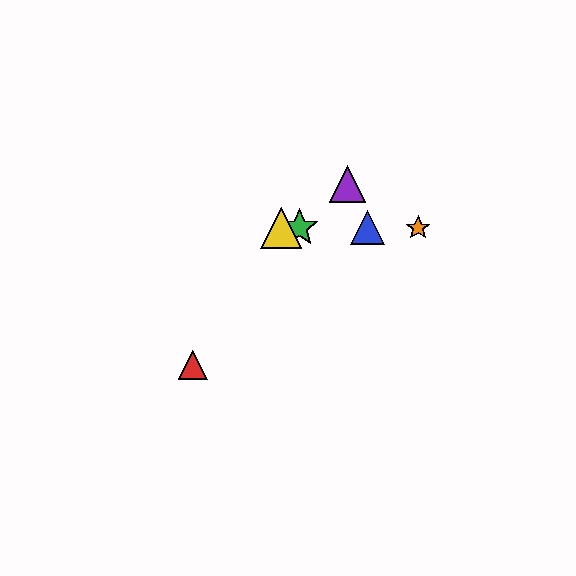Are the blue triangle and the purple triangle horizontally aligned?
No, the blue triangle is at y≈228 and the purple triangle is at y≈184.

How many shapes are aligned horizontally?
4 shapes (the blue triangle, the green star, the yellow triangle, the orange star) are aligned horizontally.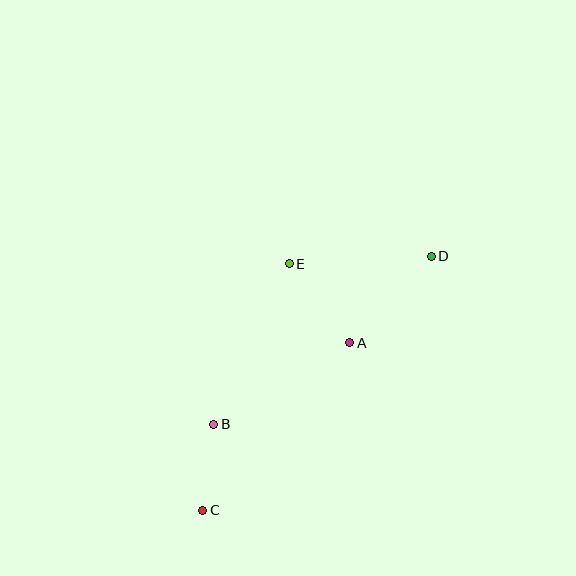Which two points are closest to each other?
Points B and C are closest to each other.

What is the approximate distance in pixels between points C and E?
The distance between C and E is approximately 261 pixels.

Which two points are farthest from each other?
Points C and D are farthest from each other.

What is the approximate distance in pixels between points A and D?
The distance between A and D is approximately 119 pixels.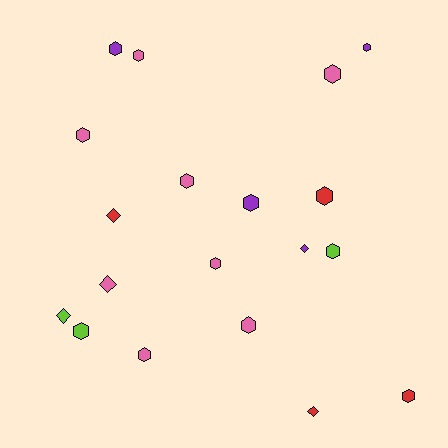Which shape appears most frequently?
Hexagon, with 14 objects.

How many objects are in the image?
There are 19 objects.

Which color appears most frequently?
Pink, with 8 objects.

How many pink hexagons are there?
There are 7 pink hexagons.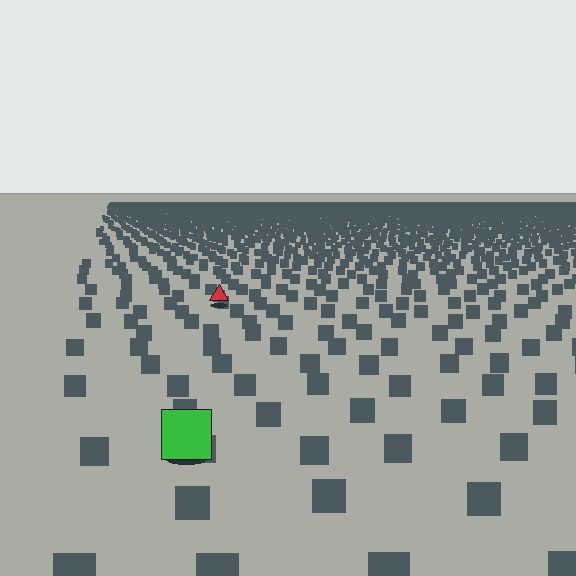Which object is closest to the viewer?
The green square is closest. The texture marks near it are larger and more spread out.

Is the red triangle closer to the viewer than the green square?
No. The green square is closer — you can tell from the texture gradient: the ground texture is coarser near it.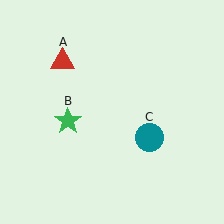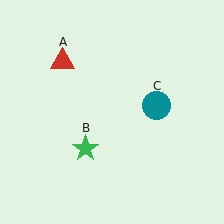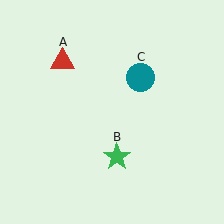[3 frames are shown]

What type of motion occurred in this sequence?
The green star (object B), teal circle (object C) rotated counterclockwise around the center of the scene.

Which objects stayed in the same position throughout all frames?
Red triangle (object A) remained stationary.